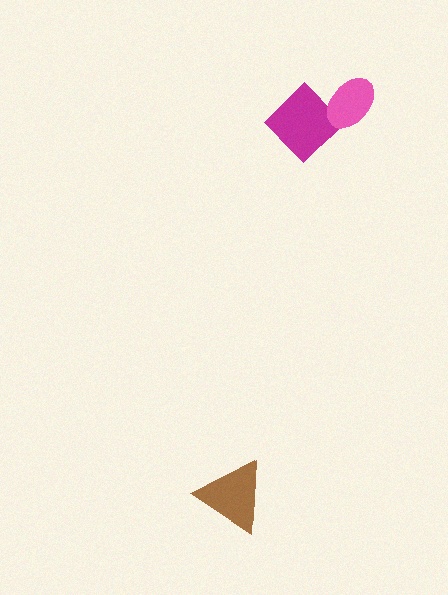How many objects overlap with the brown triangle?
0 objects overlap with the brown triangle.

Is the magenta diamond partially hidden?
Yes, it is partially covered by another shape.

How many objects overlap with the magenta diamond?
1 object overlaps with the magenta diamond.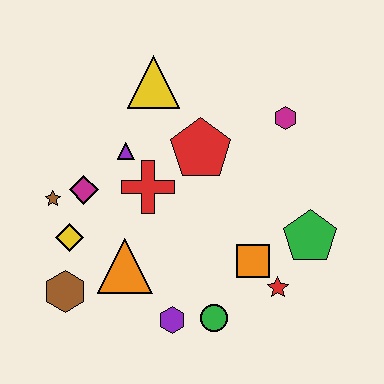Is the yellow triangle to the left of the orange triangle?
No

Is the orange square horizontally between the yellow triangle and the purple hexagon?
No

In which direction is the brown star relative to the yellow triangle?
The brown star is below the yellow triangle.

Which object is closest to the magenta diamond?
The brown star is closest to the magenta diamond.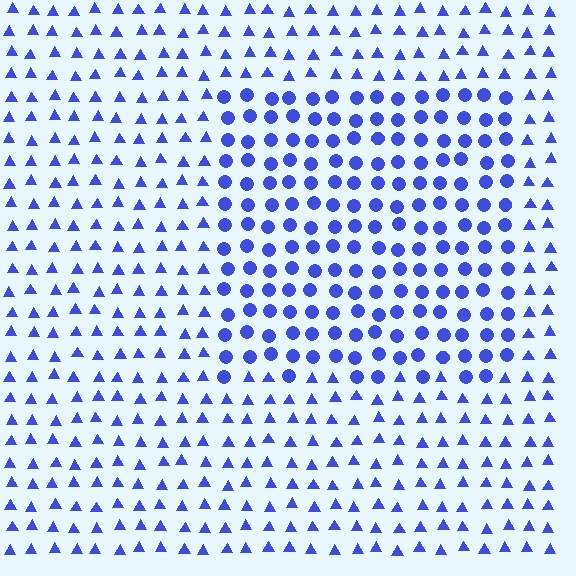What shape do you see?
I see a rectangle.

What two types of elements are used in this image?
The image uses circles inside the rectangle region and triangles outside it.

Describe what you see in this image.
The image is filled with small blue elements arranged in a uniform grid. A rectangle-shaped region contains circles, while the surrounding area contains triangles. The boundary is defined purely by the change in element shape.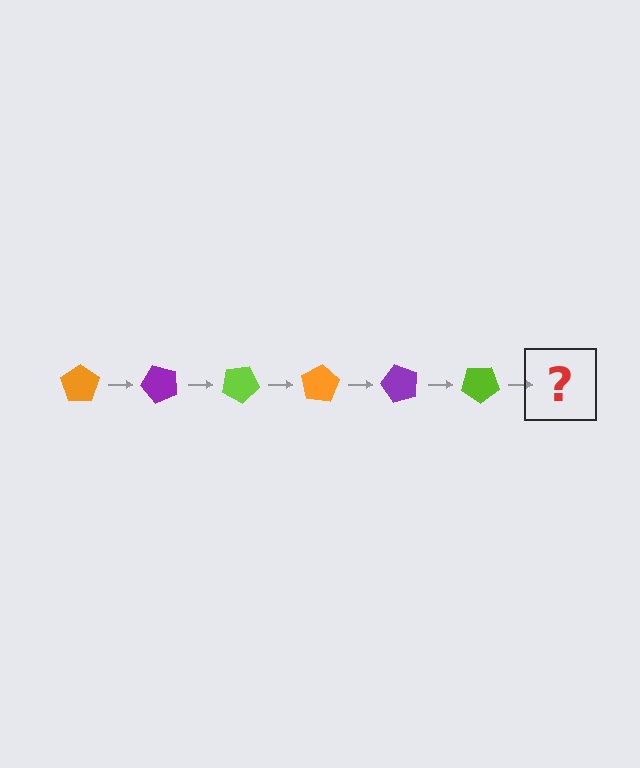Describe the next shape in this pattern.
It should be an orange pentagon, rotated 300 degrees from the start.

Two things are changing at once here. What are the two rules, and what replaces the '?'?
The two rules are that it rotates 50 degrees each step and the color cycles through orange, purple, and lime. The '?' should be an orange pentagon, rotated 300 degrees from the start.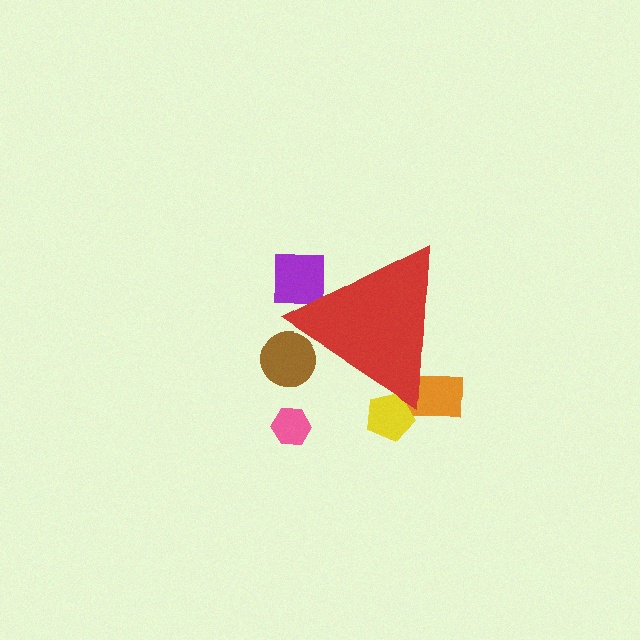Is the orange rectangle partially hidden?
Yes, the orange rectangle is partially hidden behind the red triangle.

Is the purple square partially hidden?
Yes, the purple square is partially hidden behind the red triangle.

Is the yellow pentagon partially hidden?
Yes, the yellow pentagon is partially hidden behind the red triangle.